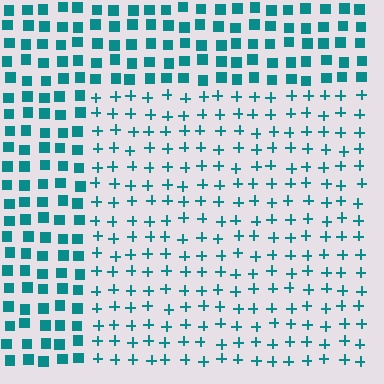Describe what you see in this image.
The image is filled with small teal elements arranged in a uniform grid. A rectangle-shaped region contains plus signs, while the surrounding area contains squares. The boundary is defined purely by the change in element shape.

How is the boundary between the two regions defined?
The boundary is defined by a change in element shape: plus signs inside vs. squares outside. All elements share the same color and spacing.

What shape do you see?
I see a rectangle.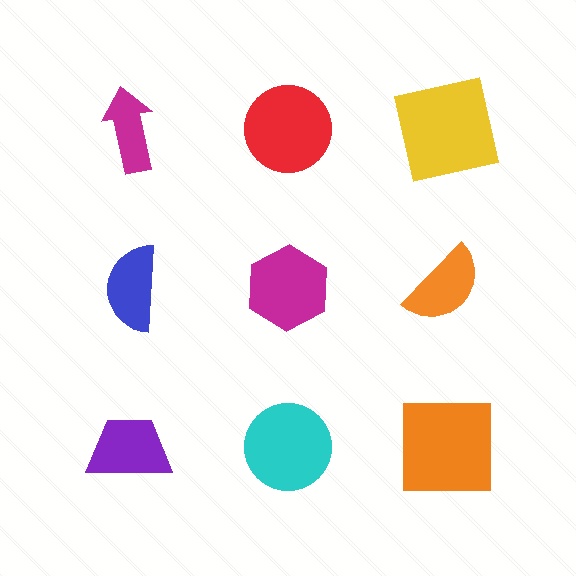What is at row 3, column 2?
A cyan circle.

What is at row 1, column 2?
A red circle.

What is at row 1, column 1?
A magenta arrow.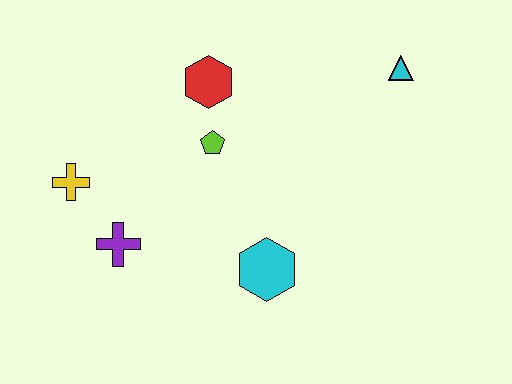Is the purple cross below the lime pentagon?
Yes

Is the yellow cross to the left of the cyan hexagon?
Yes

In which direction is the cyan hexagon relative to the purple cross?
The cyan hexagon is to the right of the purple cross.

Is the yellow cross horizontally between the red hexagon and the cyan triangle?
No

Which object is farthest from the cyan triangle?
The yellow cross is farthest from the cyan triangle.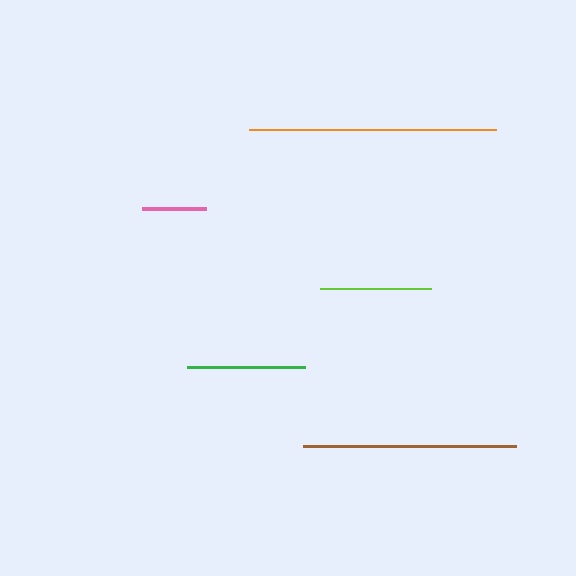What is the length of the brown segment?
The brown segment is approximately 213 pixels long.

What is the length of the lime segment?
The lime segment is approximately 111 pixels long.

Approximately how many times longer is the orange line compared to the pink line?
The orange line is approximately 3.9 times the length of the pink line.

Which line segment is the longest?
The orange line is the longest at approximately 248 pixels.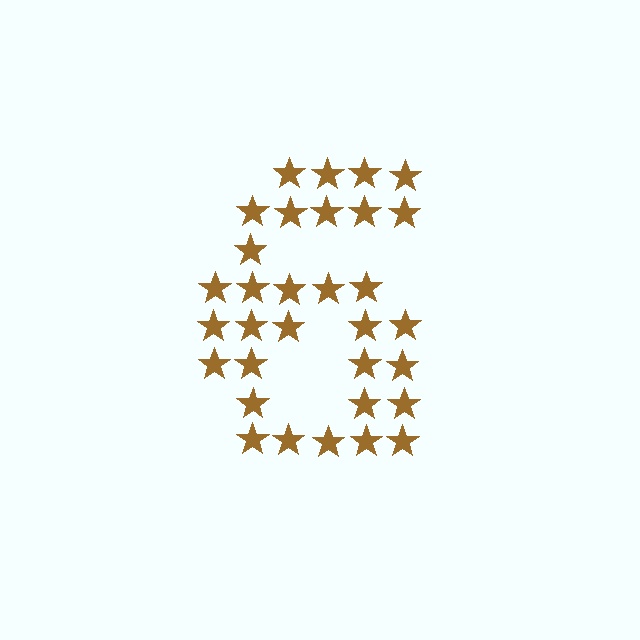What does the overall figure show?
The overall figure shows the digit 6.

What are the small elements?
The small elements are stars.